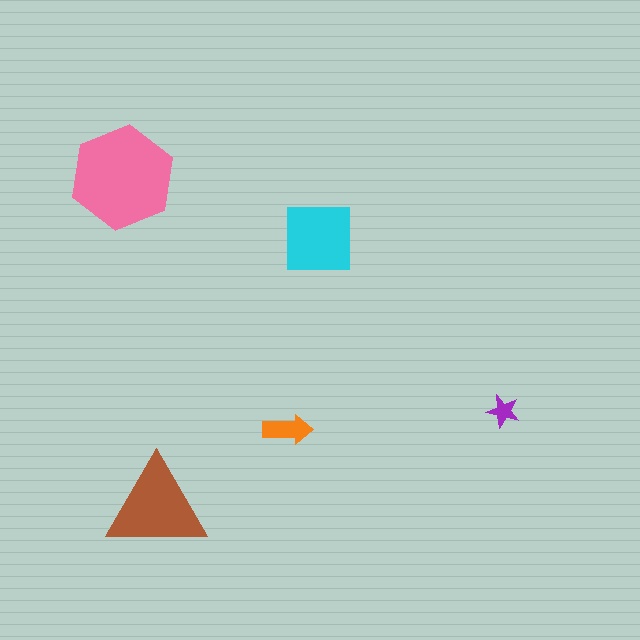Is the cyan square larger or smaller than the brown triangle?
Smaller.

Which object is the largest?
The pink hexagon.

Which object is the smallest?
The purple star.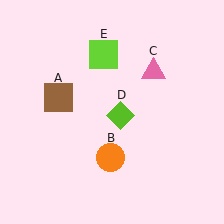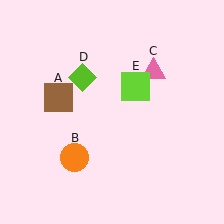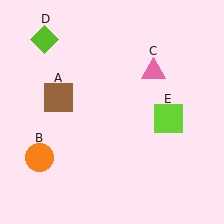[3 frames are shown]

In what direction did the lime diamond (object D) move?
The lime diamond (object D) moved up and to the left.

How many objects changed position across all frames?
3 objects changed position: orange circle (object B), lime diamond (object D), lime square (object E).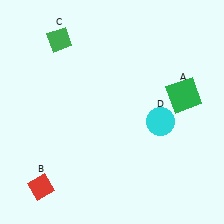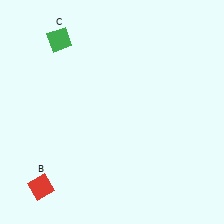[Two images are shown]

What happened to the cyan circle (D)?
The cyan circle (D) was removed in Image 2. It was in the bottom-right area of Image 1.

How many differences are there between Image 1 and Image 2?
There are 2 differences between the two images.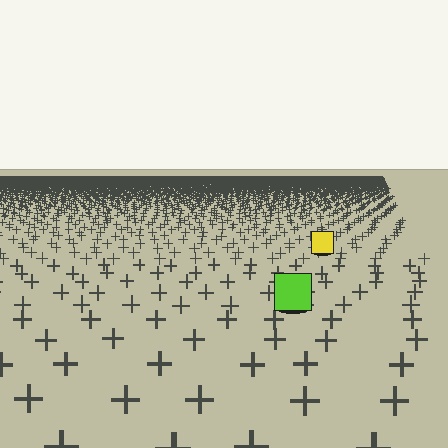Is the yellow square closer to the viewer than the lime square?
No. The lime square is closer — you can tell from the texture gradient: the ground texture is coarser near it.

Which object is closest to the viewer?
The lime square is closest. The texture marks near it are larger and more spread out.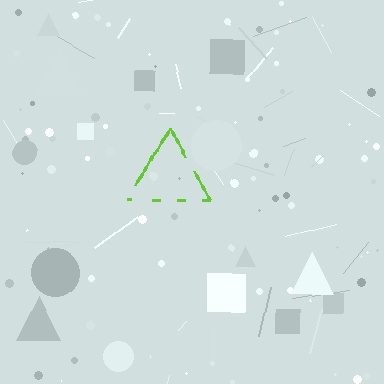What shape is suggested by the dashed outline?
The dashed outline suggests a triangle.